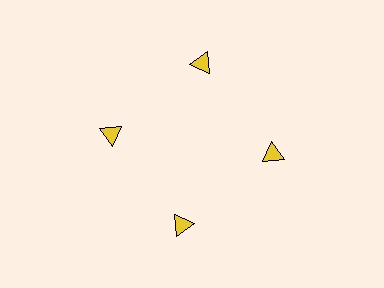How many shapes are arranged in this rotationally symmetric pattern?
There are 4 shapes, arranged in 4 groups of 1.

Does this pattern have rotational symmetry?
Yes, this pattern has 4-fold rotational symmetry. It looks the same after rotating 90 degrees around the center.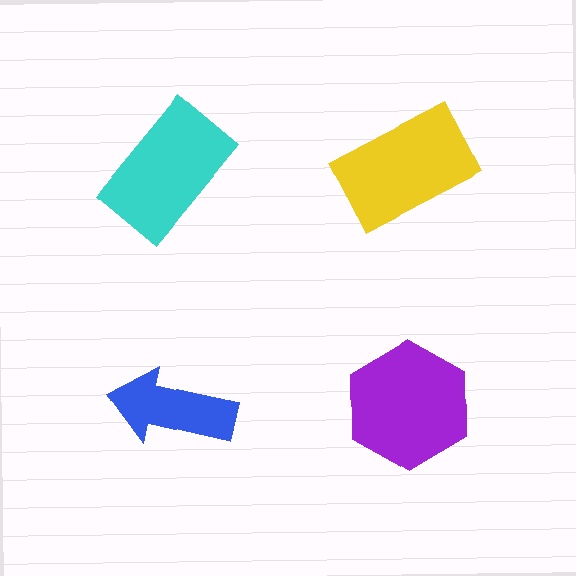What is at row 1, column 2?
A yellow rectangle.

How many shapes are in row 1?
2 shapes.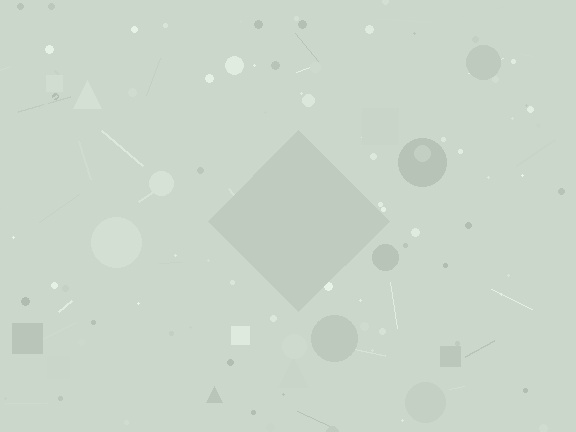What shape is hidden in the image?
A diamond is hidden in the image.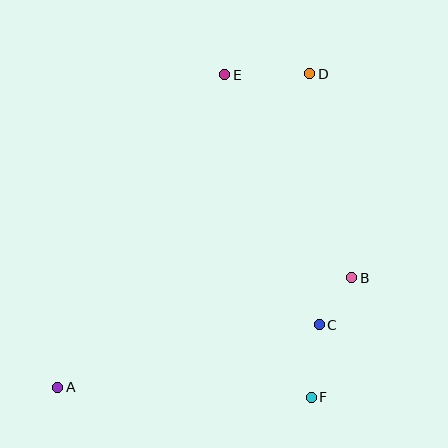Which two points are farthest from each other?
Points A and D are farthest from each other.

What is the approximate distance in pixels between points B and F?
The distance between B and F is approximately 126 pixels.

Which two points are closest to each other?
Points B and C are closest to each other.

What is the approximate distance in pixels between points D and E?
The distance between D and E is approximately 85 pixels.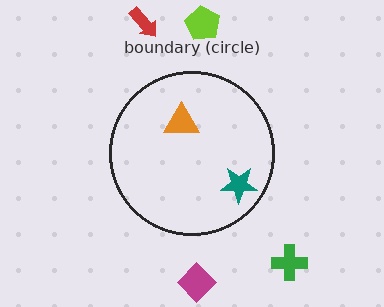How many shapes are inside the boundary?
2 inside, 4 outside.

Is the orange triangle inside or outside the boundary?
Inside.